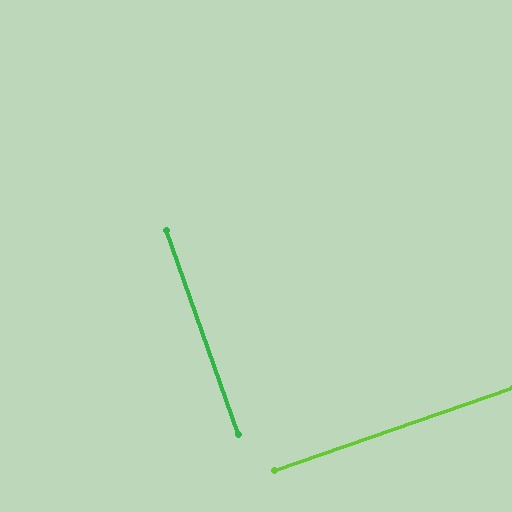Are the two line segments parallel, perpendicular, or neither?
Perpendicular — they meet at approximately 90°.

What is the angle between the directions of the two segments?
Approximately 90 degrees.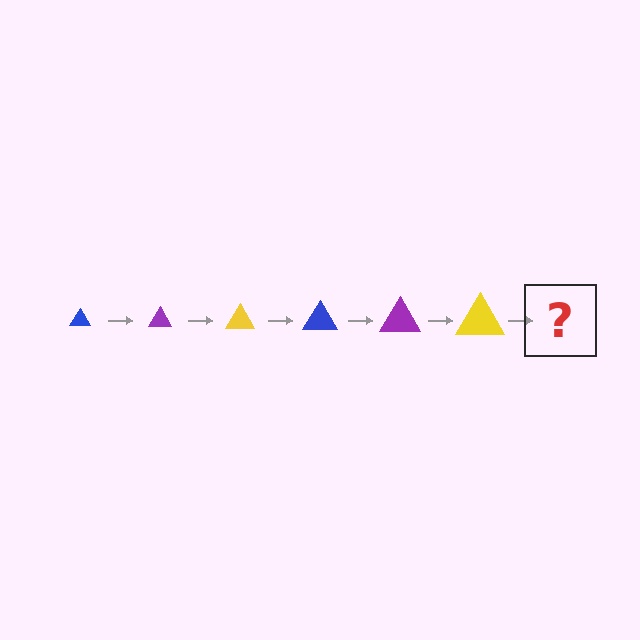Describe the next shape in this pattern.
It should be a blue triangle, larger than the previous one.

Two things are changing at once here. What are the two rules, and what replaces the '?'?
The two rules are that the triangle grows larger each step and the color cycles through blue, purple, and yellow. The '?' should be a blue triangle, larger than the previous one.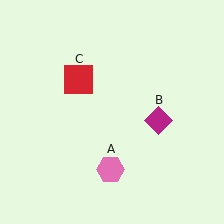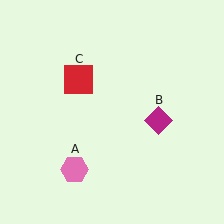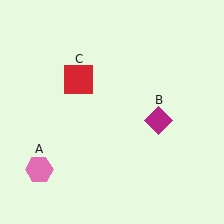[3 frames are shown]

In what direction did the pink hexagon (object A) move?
The pink hexagon (object A) moved left.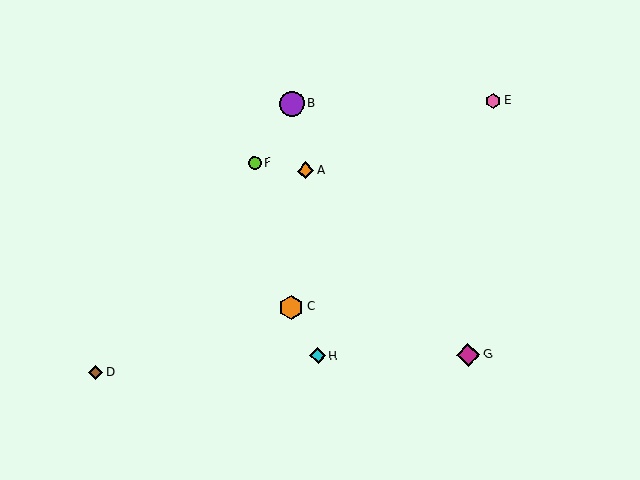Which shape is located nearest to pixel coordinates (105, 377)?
The brown diamond (labeled D) at (95, 372) is nearest to that location.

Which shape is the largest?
The purple circle (labeled B) is the largest.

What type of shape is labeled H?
Shape H is a cyan diamond.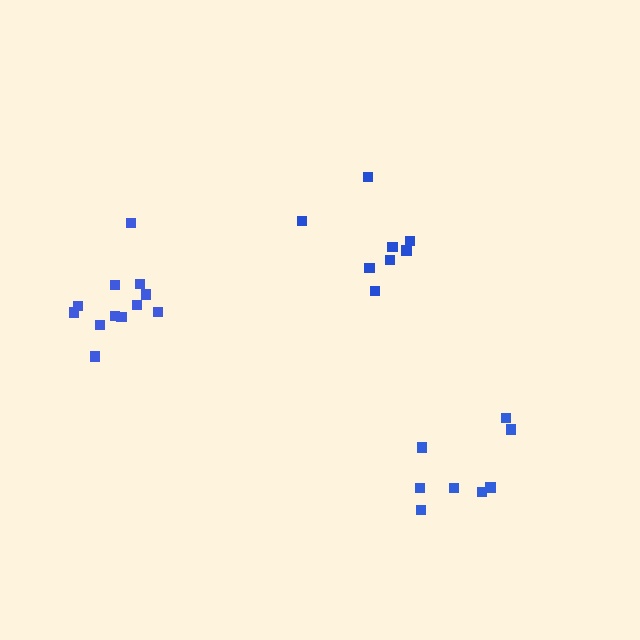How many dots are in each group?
Group 1: 12 dots, Group 2: 8 dots, Group 3: 8 dots (28 total).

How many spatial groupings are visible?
There are 3 spatial groupings.